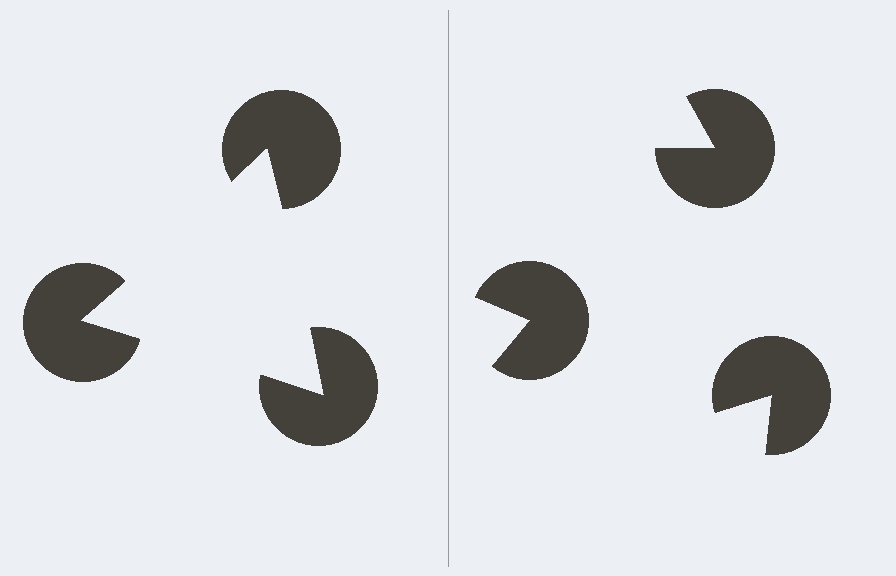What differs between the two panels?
The pac-man discs are positioned identically on both sides; only the wedge orientations differ. On the left they align to a triangle; on the right they are misaligned.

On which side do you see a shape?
An illusory triangle appears on the left side. On the right side the wedge cuts are rotated, so no coherent shape forms.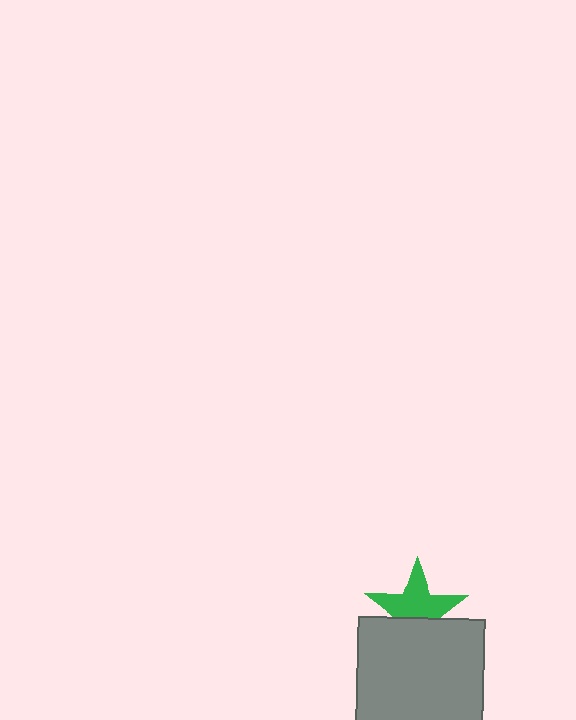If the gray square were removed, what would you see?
You would see the complete green star.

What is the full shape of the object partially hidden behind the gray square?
The partially hidden object is a green star.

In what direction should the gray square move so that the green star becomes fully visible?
The gray square should move down. That is the shortest direction to clear the overlap and leave the green star fully visible.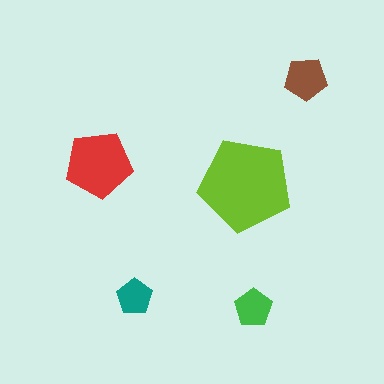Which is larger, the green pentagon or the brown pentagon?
The brown one.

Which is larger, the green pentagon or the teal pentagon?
The green one.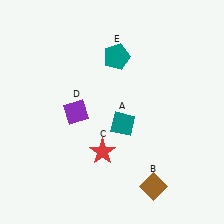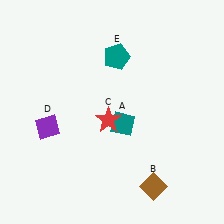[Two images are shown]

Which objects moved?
The objects that moved are: the red star (C), the purple diamond (D).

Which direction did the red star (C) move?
The red star (C) moved up.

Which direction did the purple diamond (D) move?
The purple diamond (D) moved left.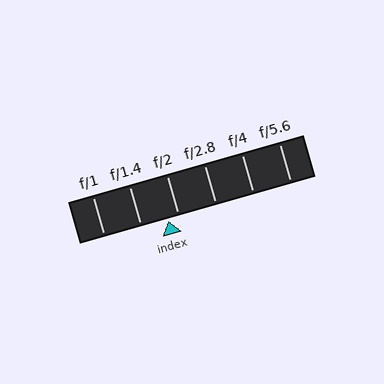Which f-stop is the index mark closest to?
The index mark is closest to f/2.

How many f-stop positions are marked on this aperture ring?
There are 6 f-stop positions marked.